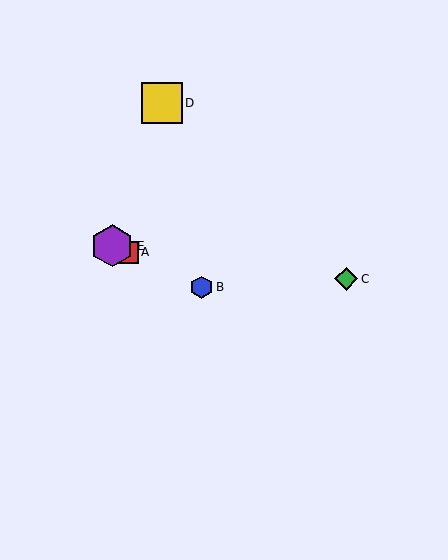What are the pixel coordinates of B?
Object B is at (202, 287).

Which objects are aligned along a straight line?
Objects A, B, E are aligned along a straight line.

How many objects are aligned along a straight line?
3 objects (A, B, E) are aligned along a straight line.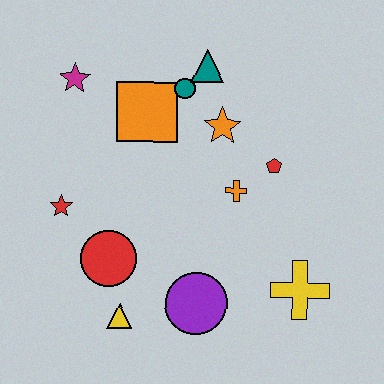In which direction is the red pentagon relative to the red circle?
The red pentagon is to the right of the red circle.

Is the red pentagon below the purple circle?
No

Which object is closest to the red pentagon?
The orange cross is closest to the red pentagon.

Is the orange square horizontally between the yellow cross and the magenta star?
Yes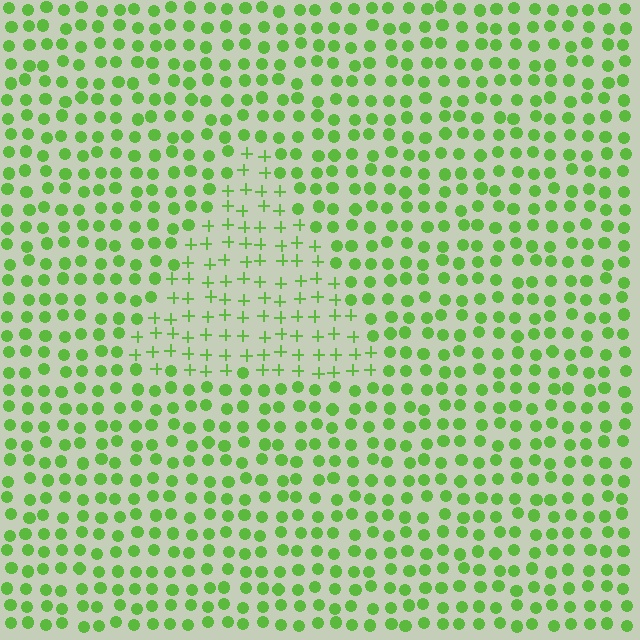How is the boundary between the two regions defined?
The boundary is defined by a change in element shape: plus signs inside vs. circles outside. All elements share the same color and spacing.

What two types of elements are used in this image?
The image uses plus signs inside the triangle region and circles outside it.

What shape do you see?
I see a triangle.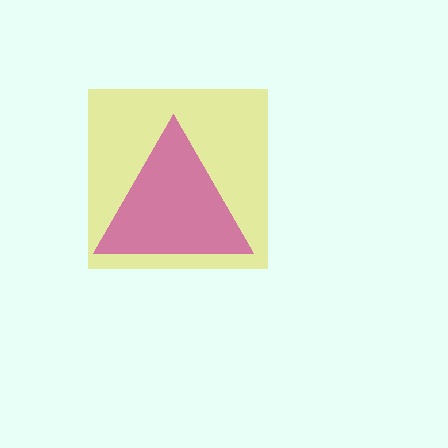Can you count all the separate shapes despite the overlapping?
Yes, there are 2 separate shapes.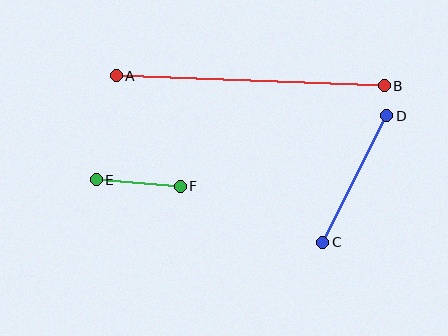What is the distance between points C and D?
The distance is approximately 142 pixels.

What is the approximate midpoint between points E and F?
The midpoint is at approximately (138, 183) pixels.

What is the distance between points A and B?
The distance is approximately 268 pixels.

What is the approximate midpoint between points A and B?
The midpoint is at approximately (250, 81) pixels.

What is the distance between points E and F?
The distance is approximately 85 pixels.